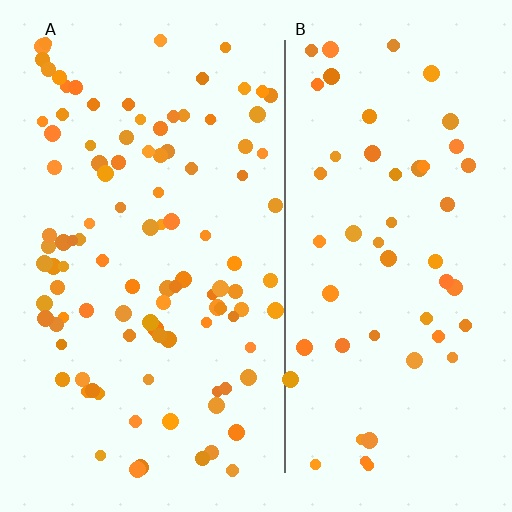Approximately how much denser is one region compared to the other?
Approximately 2.0× — region A over region B.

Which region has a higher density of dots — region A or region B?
A (the left).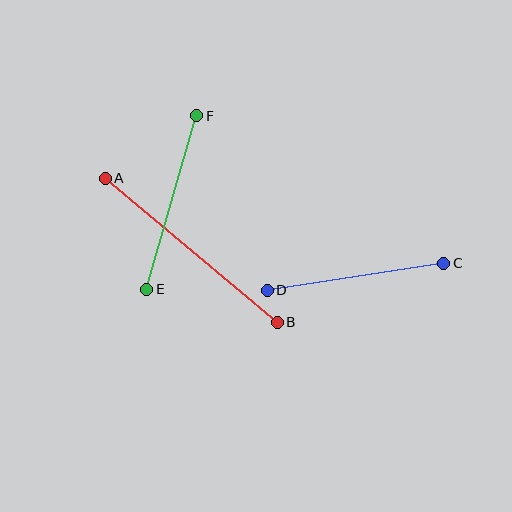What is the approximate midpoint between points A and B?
The midpoint is at approximately (191, 250) pixels.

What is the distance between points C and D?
The distance is approximately 179 pixels.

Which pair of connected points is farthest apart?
Points A and B are farthest apart.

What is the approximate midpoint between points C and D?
The midpoint is at approximately (355, 277) pixels.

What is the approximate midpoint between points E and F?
The midpoint is at approximately (172, 202) pixels.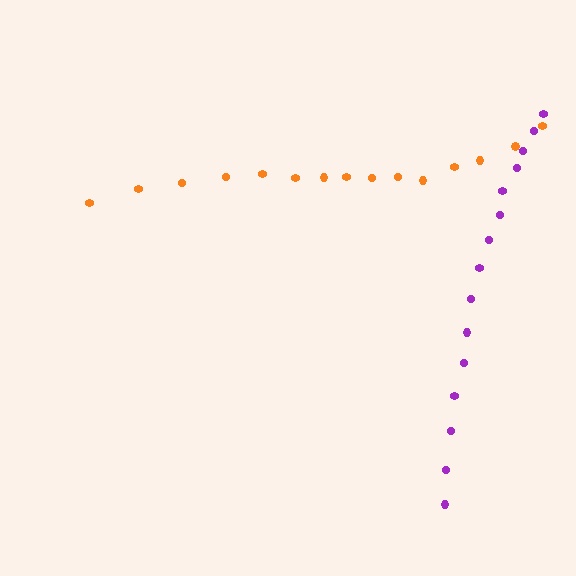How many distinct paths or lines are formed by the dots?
There are 2 distinct paths.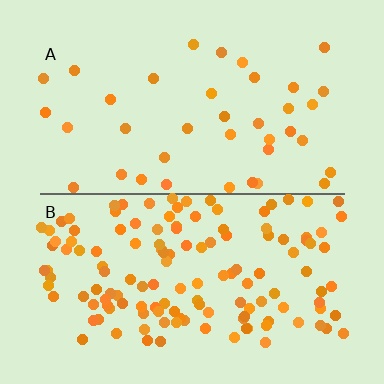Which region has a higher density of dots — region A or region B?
B (the bottom).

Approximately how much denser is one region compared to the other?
Approximately 3.6× — region B over region A.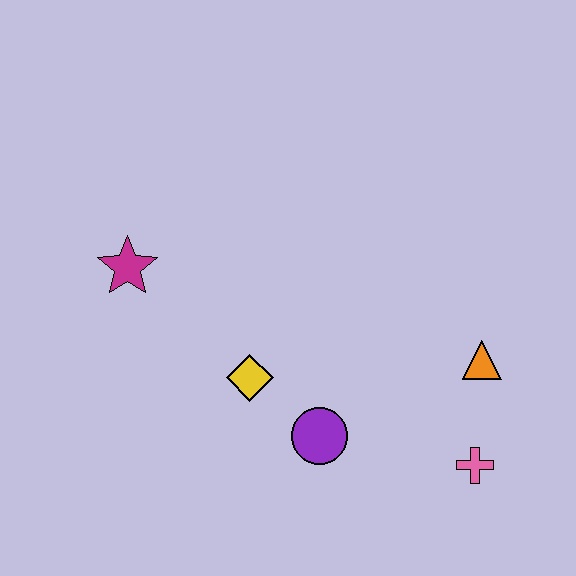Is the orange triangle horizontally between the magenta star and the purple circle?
No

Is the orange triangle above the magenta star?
No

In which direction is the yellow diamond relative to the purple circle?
The yellow diamond is to the left of the purple circle.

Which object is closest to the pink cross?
The orange triangle is closest to the pink cross.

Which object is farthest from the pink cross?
The magenta star is farthest from the pink cross.